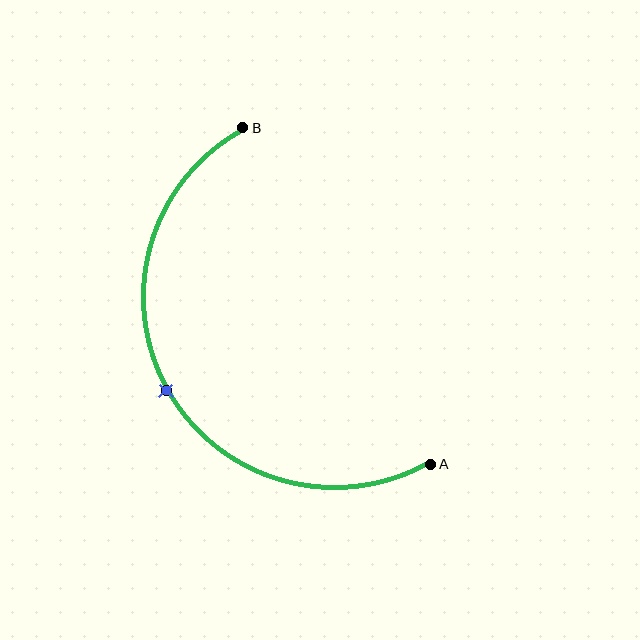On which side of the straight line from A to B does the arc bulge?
The arc bulges to the left of the straight line connecting A and B.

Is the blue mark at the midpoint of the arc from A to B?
Yes. The blue mark lies on the arc at equal arc-length from both A and B — it is the arc midpoint.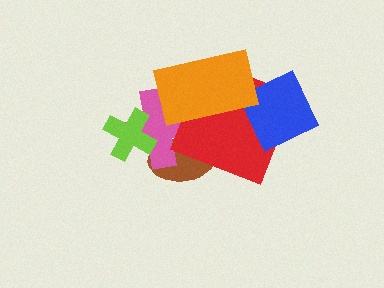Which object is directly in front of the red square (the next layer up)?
The blue diamond is directly in front of the red square.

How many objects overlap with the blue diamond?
2 objects overlap with the blue diamond.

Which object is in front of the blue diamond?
The orange rectangle is in front of the blue diamond.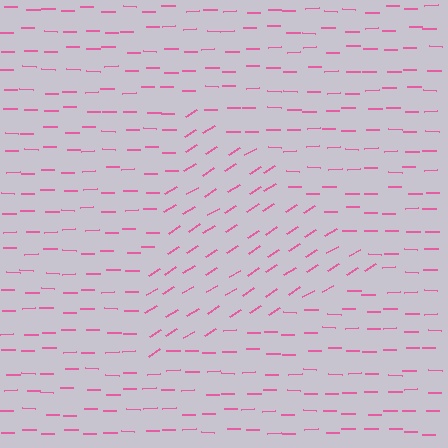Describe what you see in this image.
The image is filled with small pink line segments. A triangle region in the image has lines oriented differently from the surrounding lines, creating a visible texture boundary.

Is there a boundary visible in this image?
Yes, there is a texture boundary formed by a change in line orientation.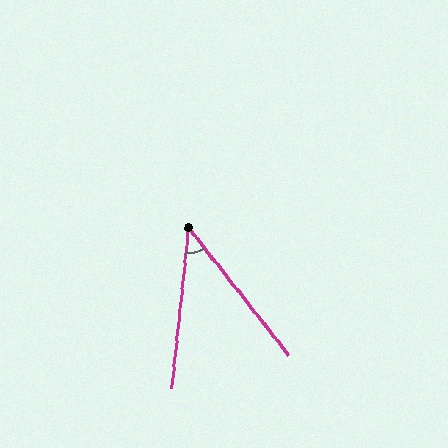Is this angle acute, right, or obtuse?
It is acute.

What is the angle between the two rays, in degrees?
Approximately 44 degrees.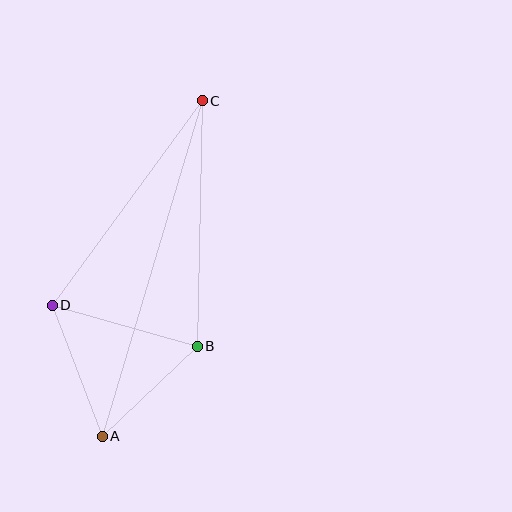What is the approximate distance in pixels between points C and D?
The distance between C and D is approximately 254 pixels.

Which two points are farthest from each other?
Points A and C are farthest from each other.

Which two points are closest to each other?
Points A and B are closest to each other.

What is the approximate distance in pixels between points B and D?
The distance between B and D is approximately 151 pixels.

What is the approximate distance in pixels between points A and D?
The distance between A and D is approximately 141 pixels.